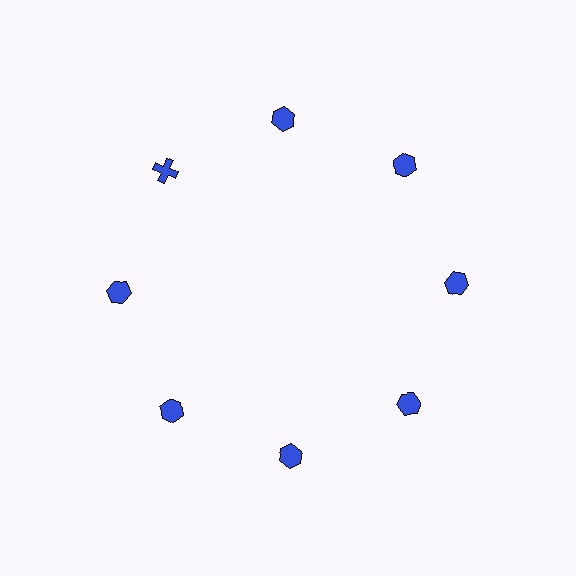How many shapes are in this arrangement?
There are 8 shapes arranged in a ring pattern.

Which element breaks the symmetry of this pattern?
The blue cross at roughly the 10 o'clock position breaks the symmetry. All other shapes are blue hexagons.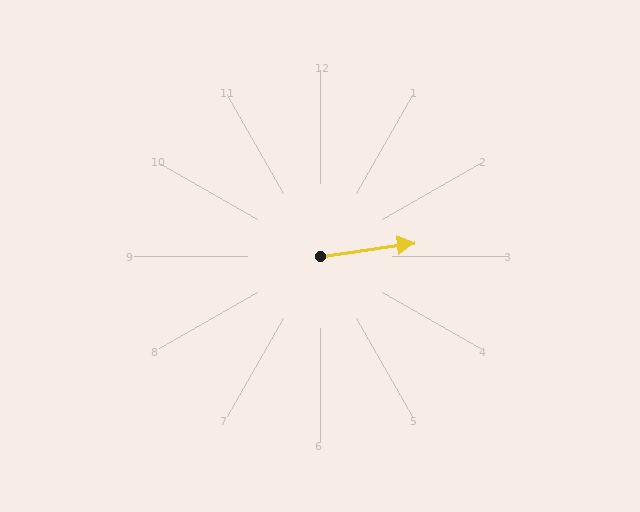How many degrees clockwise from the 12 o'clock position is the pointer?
Approximately 82 degrees.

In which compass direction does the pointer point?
East.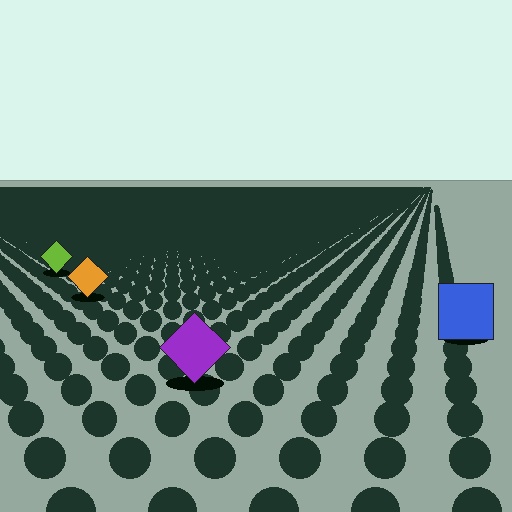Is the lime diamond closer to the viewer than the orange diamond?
No. The orange diamond is closer — you can tell from the texture gradient: the ground texture is coarser near it.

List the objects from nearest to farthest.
From nearest to farthest: the purple diamond, the blue square, the orange diamond, the lime diamond.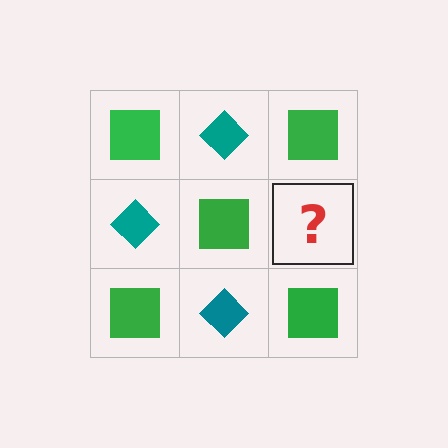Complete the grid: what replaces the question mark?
The question mark should be replaced with a teal diamond.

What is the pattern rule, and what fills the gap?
The rule is that it alternates green square and teal diamond in a checkerboard pattern. The gap should be filled with a teal diamond.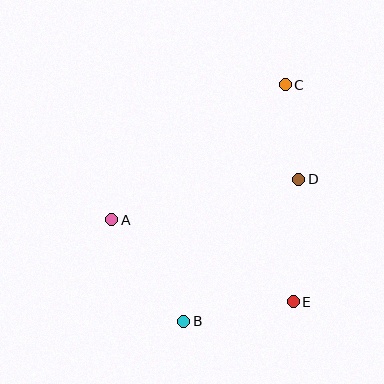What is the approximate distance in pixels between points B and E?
The distance between B and E is approximately 111 pixels.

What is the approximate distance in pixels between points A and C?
The distance between A and C is approximately 220 pixels.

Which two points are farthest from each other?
Points B and C are farthest from each other.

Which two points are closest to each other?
Points C and D are closest to each other.